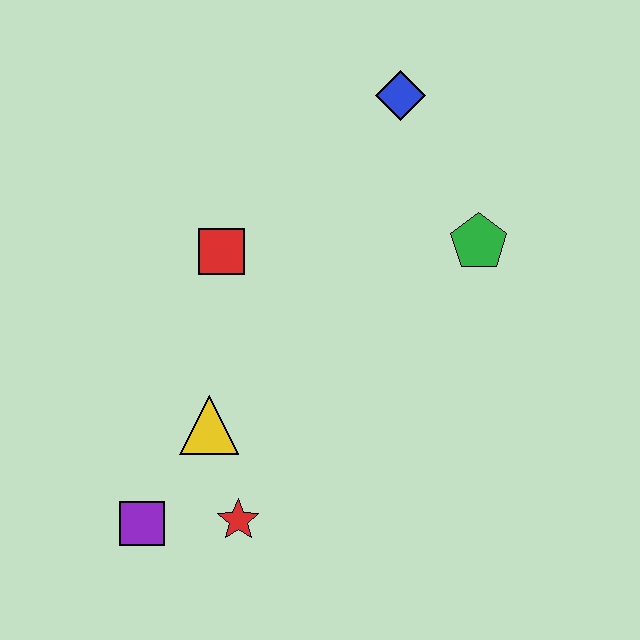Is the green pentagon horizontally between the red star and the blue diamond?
No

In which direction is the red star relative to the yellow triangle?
The red star is below the yellow triangle.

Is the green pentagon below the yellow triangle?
No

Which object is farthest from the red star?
The blue diamond is farthest from the red star.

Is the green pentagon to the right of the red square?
Yes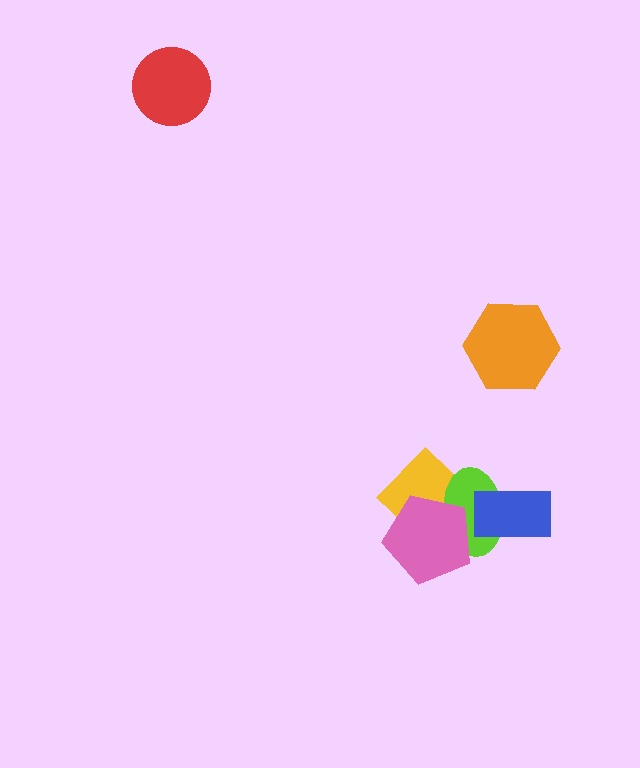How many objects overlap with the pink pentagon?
2 objects overlap with the pink pentagon.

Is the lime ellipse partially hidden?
Yes, it is partially covered by another shape.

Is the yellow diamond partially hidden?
Yes, it is partially covered by another shape.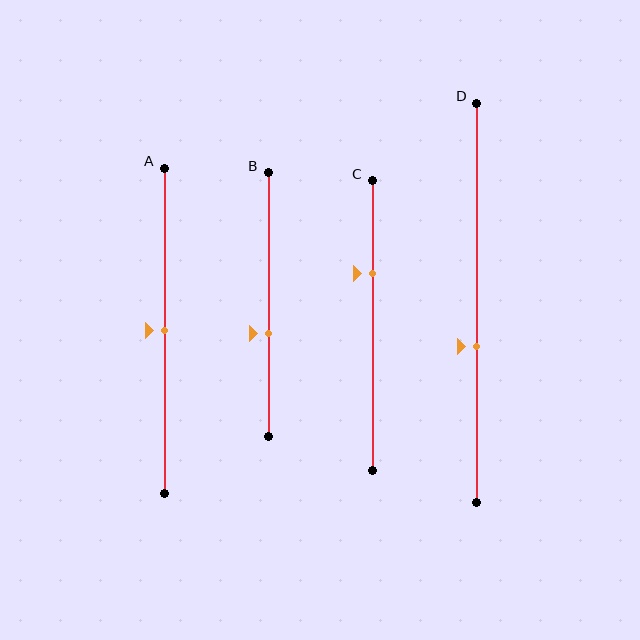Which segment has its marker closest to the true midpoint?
Segment A has its marker closest to the true midpoint.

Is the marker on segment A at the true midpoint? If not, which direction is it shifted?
Yes, the marker on segment A is at the true midpoint.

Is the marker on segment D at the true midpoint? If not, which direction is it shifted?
No, the marker on segment D is shifted downward by about 11% of the segment length.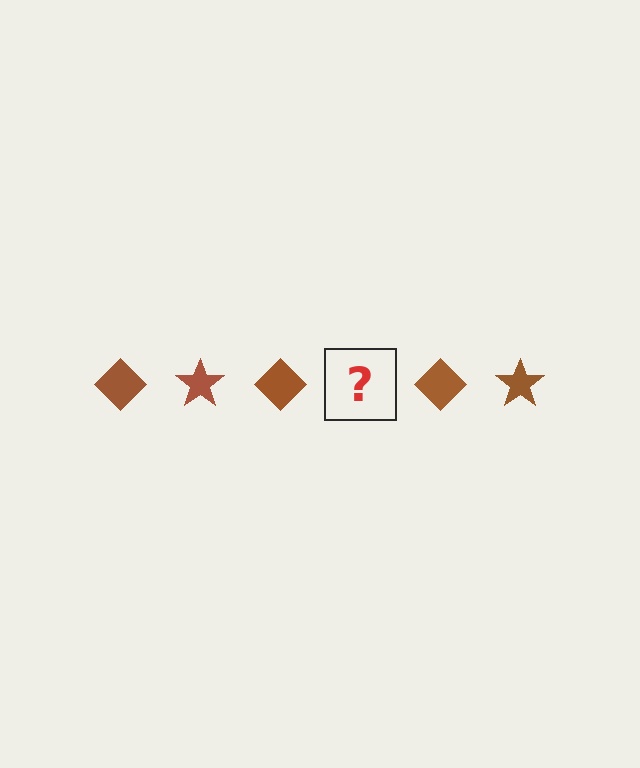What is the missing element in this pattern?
The missing element is a brown star.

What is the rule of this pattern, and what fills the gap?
The rule is that the pattern cycles through diamond, star shapes in brown. The gap should be filled with a brown star.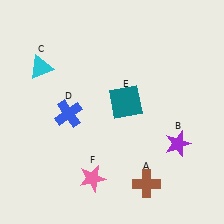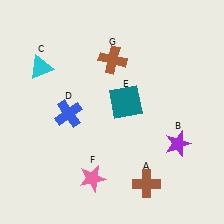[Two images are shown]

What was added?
A brown cross (G) was added in Image 2.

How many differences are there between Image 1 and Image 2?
There is 1 difference between the two images.